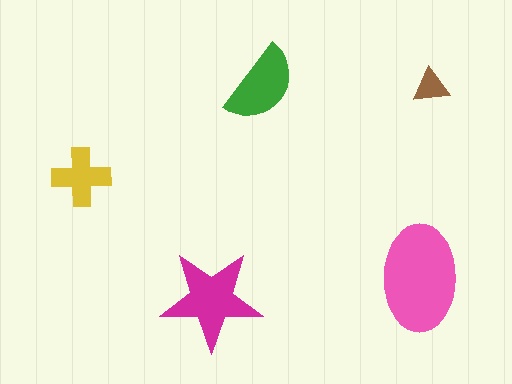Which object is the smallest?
The brown triangle.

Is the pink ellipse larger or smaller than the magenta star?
Larger.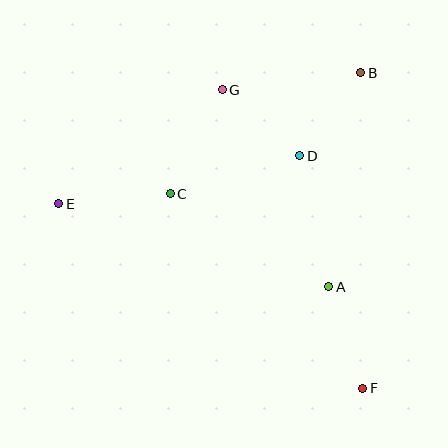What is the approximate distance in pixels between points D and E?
The distance between D and E is approximately 246 pixels.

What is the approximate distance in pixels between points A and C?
The distance between A and C is approximately 184 pixels.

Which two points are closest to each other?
Points D and G are closest to each other.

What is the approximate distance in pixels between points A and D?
The distance between A and D is approximately 134 pixels.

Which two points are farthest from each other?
Points E and F are farthest from each other.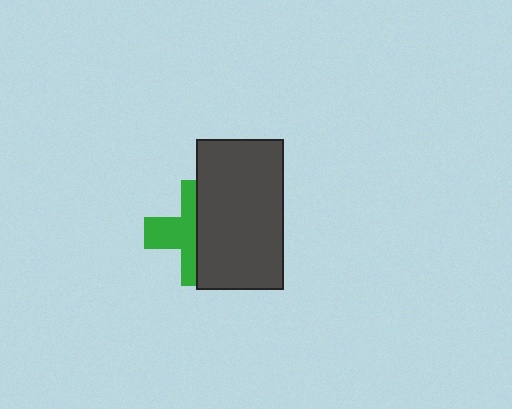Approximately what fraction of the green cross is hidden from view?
Roughly 53% of the green cross is hidden behind the dark gray rectangle.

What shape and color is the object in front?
The object in front is a dark gray rectangle.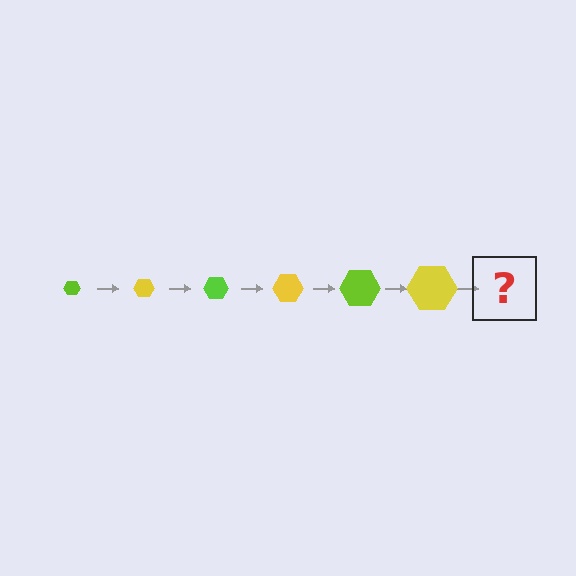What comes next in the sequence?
The next element should be a lime hexagon, larger than the previous one.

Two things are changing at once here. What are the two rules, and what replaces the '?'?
The two rules are that the hexagon grows larger each step and the color cycles through lime and yellow. The '?' should be a lime hexagon, larger than the previous one.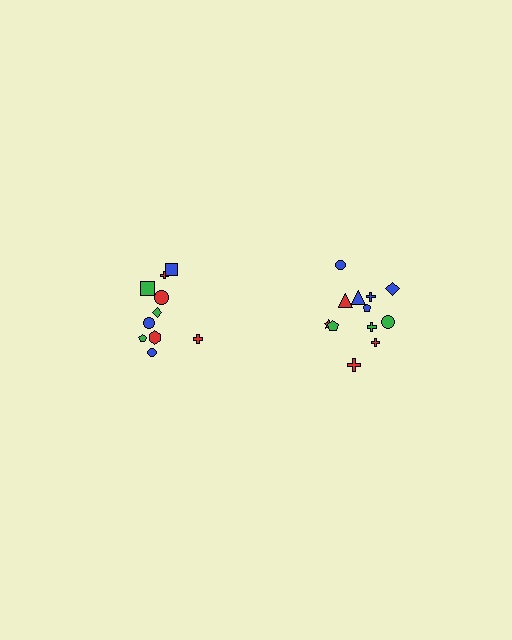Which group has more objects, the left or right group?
The right group.